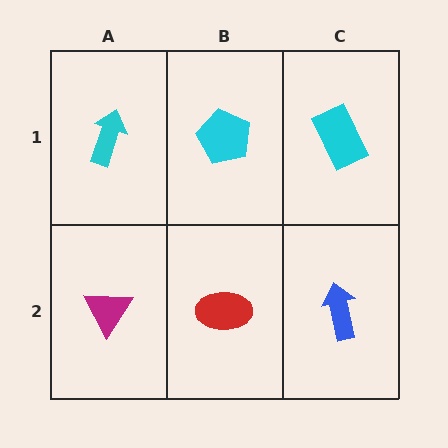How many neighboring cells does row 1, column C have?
2.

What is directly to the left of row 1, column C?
A cyan pentagon.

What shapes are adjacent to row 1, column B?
A red ellipse (row 2, column B), a cyan arrow (row 1, column A), a cyan rectangle (row 1, column C).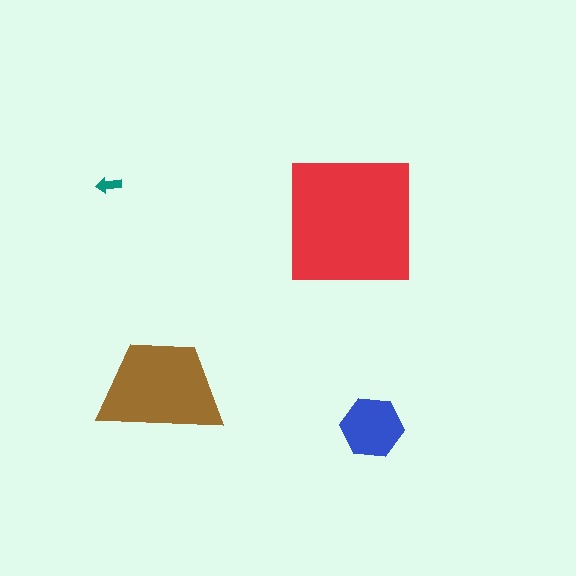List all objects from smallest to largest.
The teal arrow, the blue hexagon, the brown trapezoid, the red square.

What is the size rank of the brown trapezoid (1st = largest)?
2nd.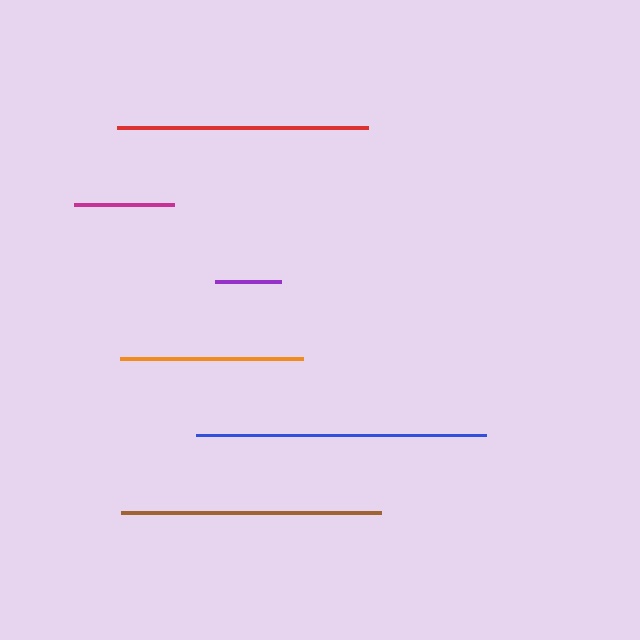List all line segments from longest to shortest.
From longest to shortest: blue, brown, red, orange, magenta, purple.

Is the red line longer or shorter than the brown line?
The brown line is longer than the red line.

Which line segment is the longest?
The blue line is the longest at approximately 290 pixels.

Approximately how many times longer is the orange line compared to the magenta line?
The orange line is approximately 1.8 times the length of the magenta line.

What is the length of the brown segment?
The brown segment is approximately 260 pixels long.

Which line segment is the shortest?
The purple line is the shortest at approximately 66 pixels.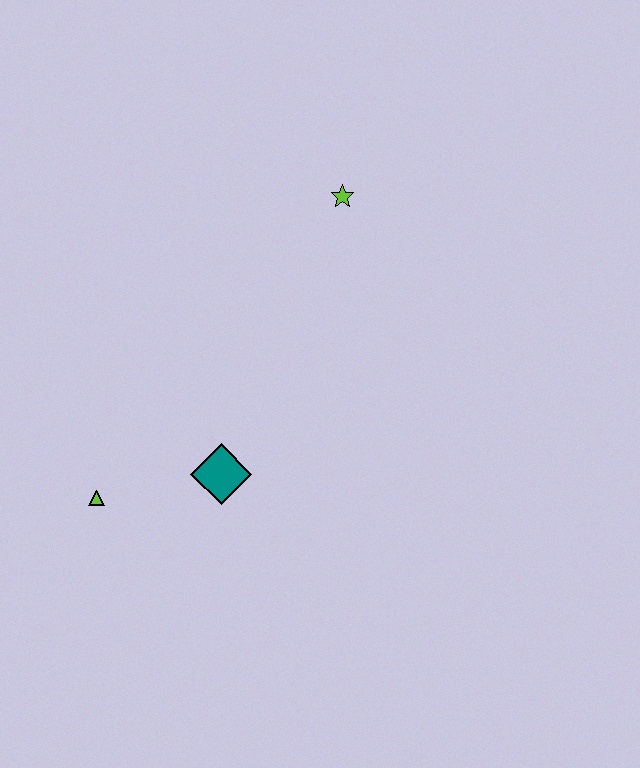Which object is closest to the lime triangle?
The teal diamond is closest to the lime triangle.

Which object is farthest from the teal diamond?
The lime star is farthest from the teal diamond.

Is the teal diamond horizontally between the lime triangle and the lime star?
Yes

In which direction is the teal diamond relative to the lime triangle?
The teal diamond is to the right of the lime triangle.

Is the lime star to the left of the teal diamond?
No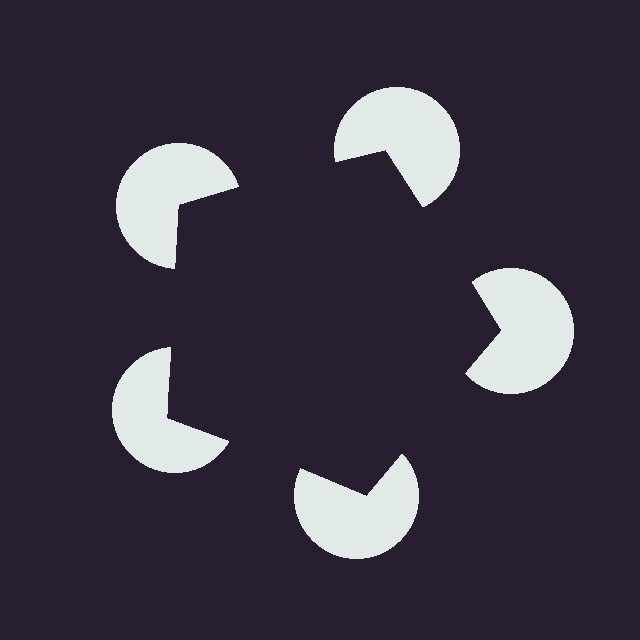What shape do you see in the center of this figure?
An illusory pentagon — its edges are inferred from the aligned wedge cuts in the pac-man discs, not physically drawn.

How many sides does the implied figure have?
5 sides.